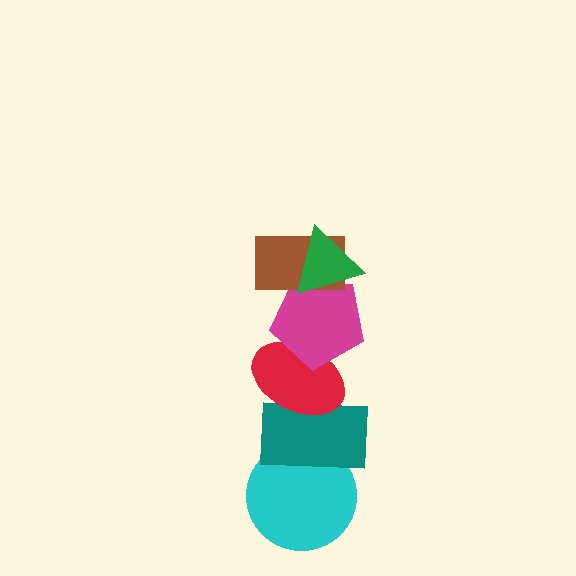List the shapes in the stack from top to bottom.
From top to bottom: the green triangle, the brown rectangle, the magenta pentagon, the red ellipse, the teal rectangle, the cyan circle.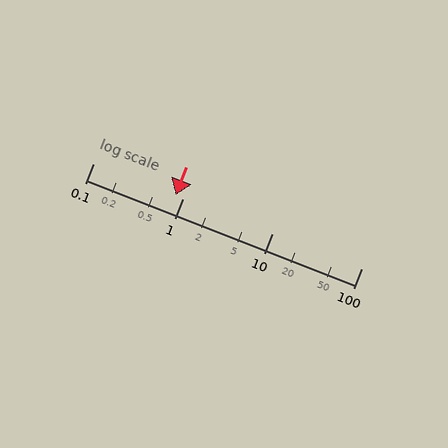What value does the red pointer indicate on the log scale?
The pointer indicates approximately 0.84.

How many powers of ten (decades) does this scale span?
The scale spans 3 decades, from 0.1 to 100.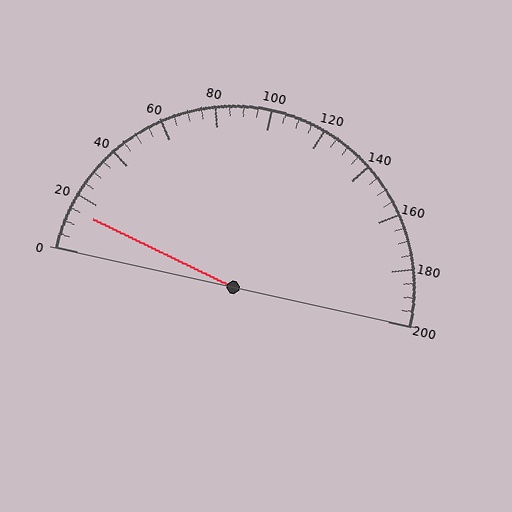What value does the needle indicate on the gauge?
The needle indicates approximately 15.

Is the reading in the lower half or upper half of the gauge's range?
The reading is in the lower half of the range (0 to 200).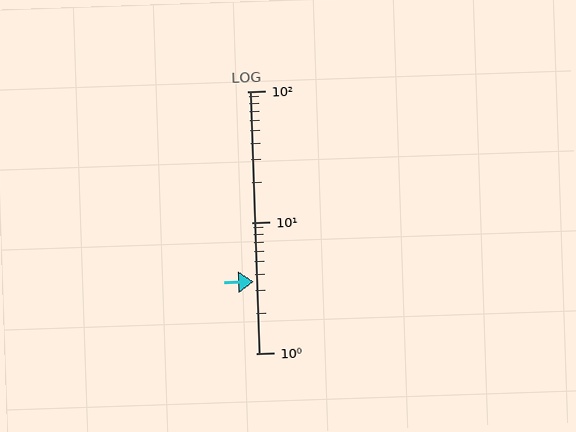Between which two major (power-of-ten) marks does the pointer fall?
The pointer is between 1 and 10.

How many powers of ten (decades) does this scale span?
The scale spans 2 decades, from 1 to 100.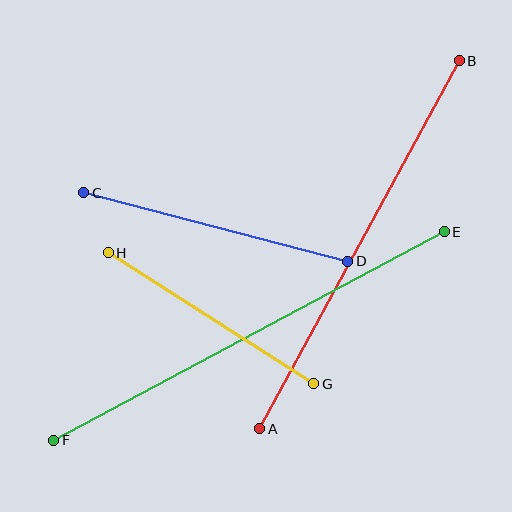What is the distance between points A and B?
The distance is approximately 419 pixels.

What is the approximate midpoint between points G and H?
The midpoint is at approximately (211, 318) pixels.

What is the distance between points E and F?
The distance is approximately 443 pixels.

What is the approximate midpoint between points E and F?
The midpoint is at approximately (249, 336) pixels.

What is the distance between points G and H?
The distance is approximately 243 pixels.